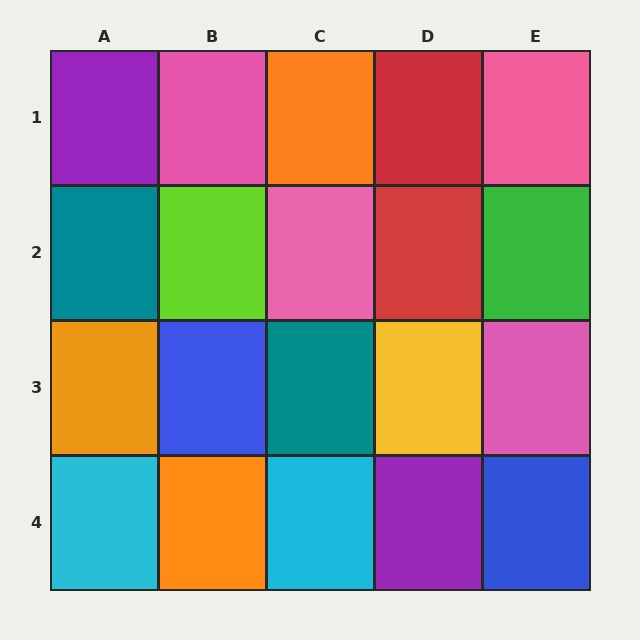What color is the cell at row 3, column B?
Blue.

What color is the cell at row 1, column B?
Pink.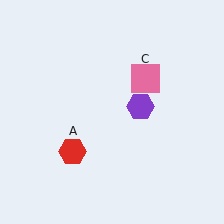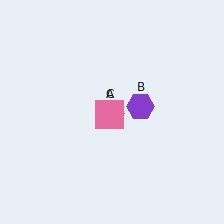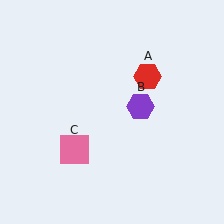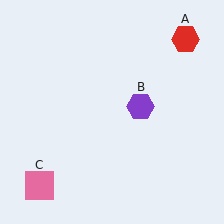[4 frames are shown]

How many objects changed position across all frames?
2 objects changed position: red hexagon (object A), pink square (object C).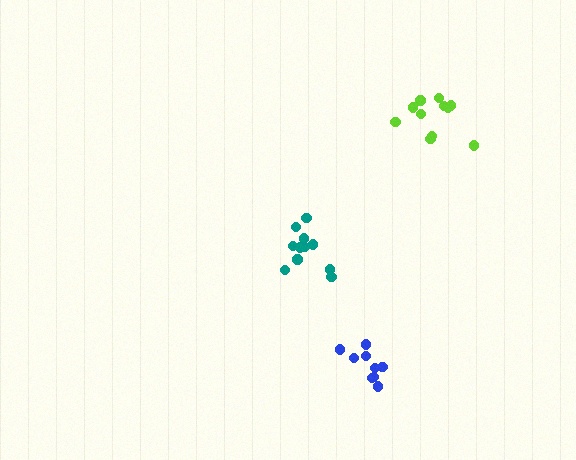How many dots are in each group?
Group 1: 9 dots, Group 2: 11 dots, Group 3: 11 dots (31 total).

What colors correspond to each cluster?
The clusters are colored: blue, lime, teal.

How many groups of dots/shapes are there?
There are 3 groups.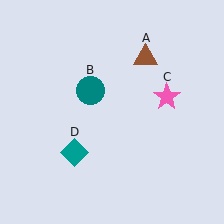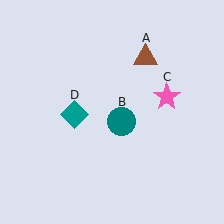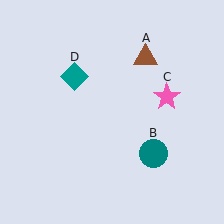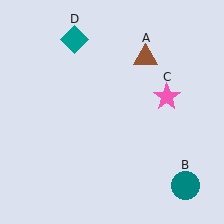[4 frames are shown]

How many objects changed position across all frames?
2 objects changed position: teal circle (object B), teal diamond (object D).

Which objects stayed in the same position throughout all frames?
Brown triangle (object A) and pink star (object C) remained stationary.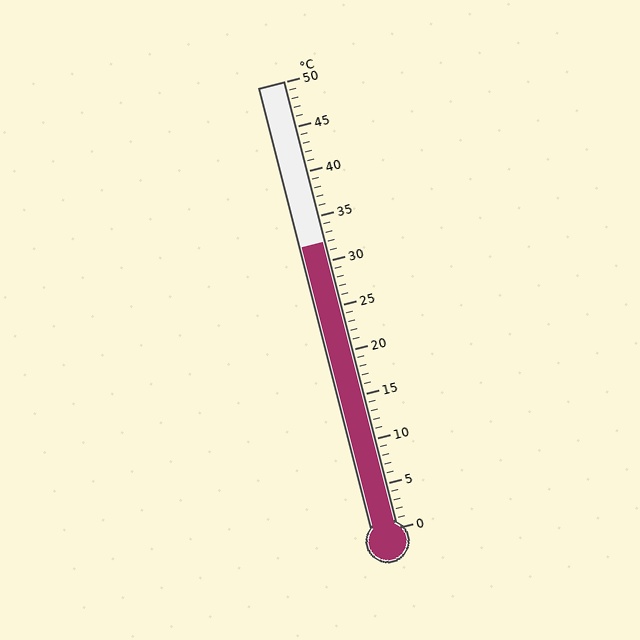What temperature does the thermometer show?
The thermometer shows approximately 32°C.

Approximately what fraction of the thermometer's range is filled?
The thermometer is filled to approximately 65% of its range.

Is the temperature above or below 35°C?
The temperature is below 35°C.